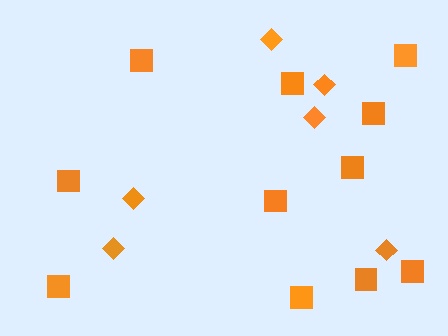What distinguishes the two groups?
There are 2 groups: one group of squares (11) and one group of diamonds (6).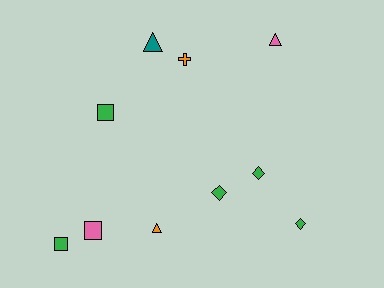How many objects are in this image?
There are 10 objects.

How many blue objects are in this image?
There are no blue objects.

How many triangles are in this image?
There are 3 triangles.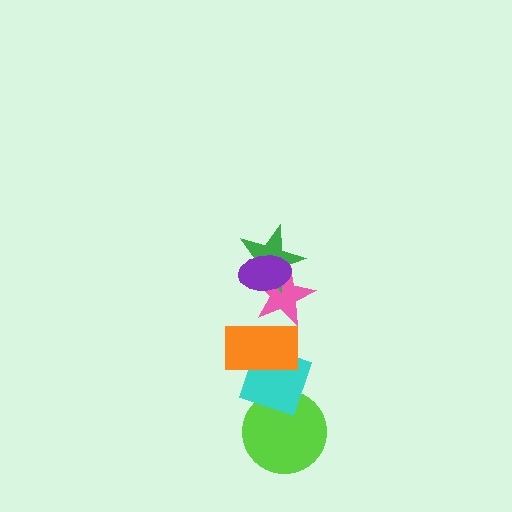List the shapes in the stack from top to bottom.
From top to bottom: the purple ellipse, the green star, the pink star, the orange rectangle, the cyan diamond, the lime circle.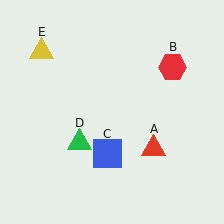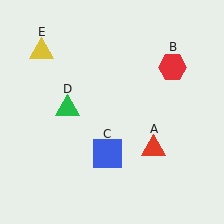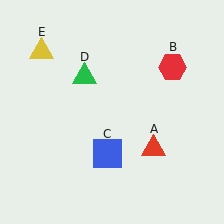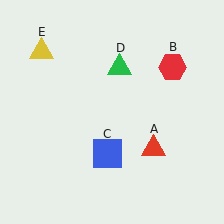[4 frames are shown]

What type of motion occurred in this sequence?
The green triangle (object D) rotated clockwise around the center of the scene.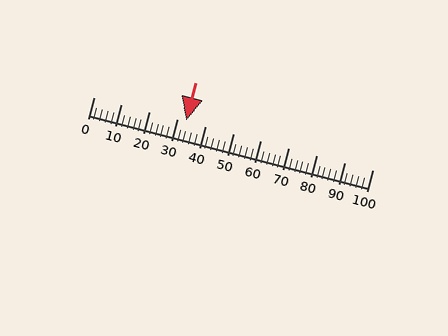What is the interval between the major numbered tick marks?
The major tick marks are spaced 10 units apart.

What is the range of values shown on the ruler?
The ruler shows values from 0 to 100.